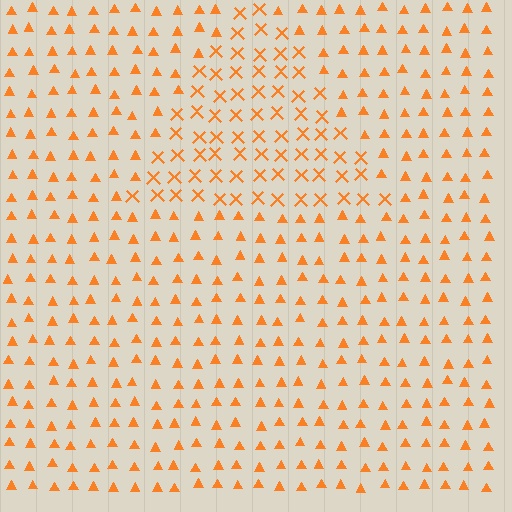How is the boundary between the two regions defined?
The boundary is defined by a change in element shape: X marks inside vs. triangles outside. All elements share the same color and spacing.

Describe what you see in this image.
The image is filled with small orange elements arranged in a uniform grid. A triangle-shaped region contains X marks, while the surrounding area contains triangles. The boundary is defined purely by the change in element shape.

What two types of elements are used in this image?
The image uses X marks inside the triangle region and triangles outside it.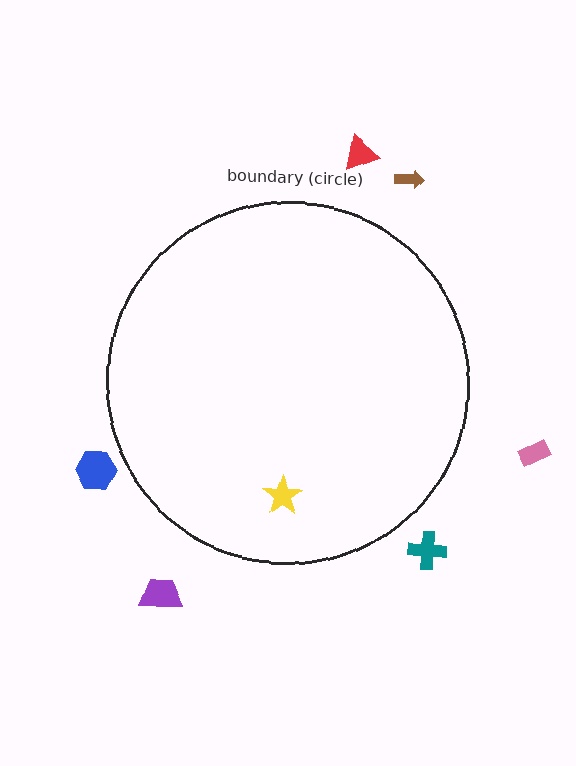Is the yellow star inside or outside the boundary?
Inside.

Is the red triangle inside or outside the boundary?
Outside.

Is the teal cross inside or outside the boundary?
Outside.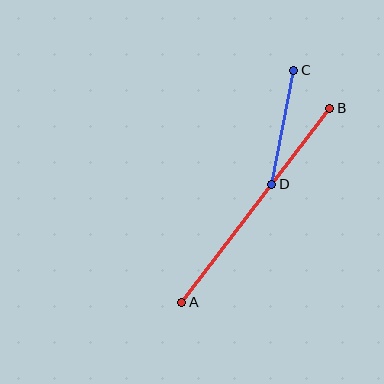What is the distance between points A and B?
The distance is approximately 244 pixels.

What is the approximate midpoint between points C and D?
The midpoint is at approximately (283, 127) pixels.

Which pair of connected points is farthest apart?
Points A and B are farthest apart.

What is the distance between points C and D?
The distance is approximately 116 pixels.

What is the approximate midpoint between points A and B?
The midpoint is at approximately (256, 205) pixels.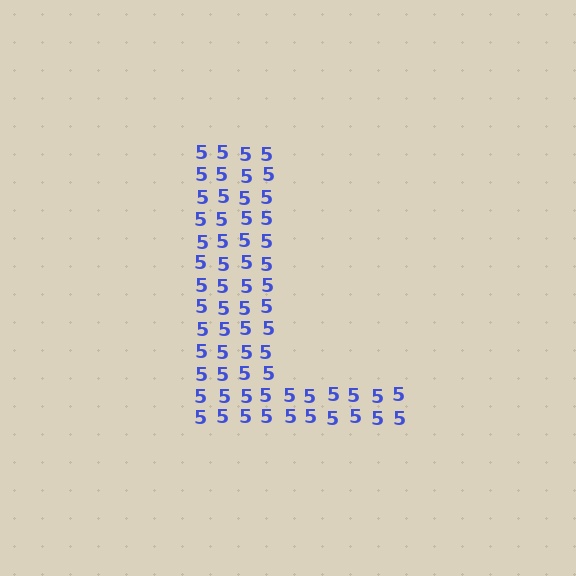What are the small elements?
The small elements are digit 5's.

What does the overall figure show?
The overall figure shows the letter L.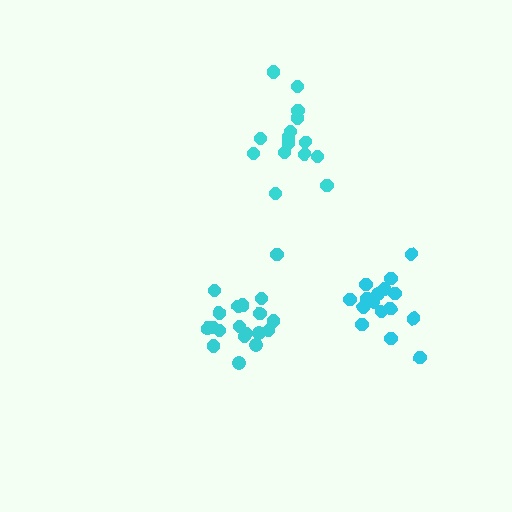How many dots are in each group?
Group 1: 16 dots, Group 2: 19 dots, Group 3: 15 dots (50 total).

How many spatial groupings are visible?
There are 3 spatial groupings.